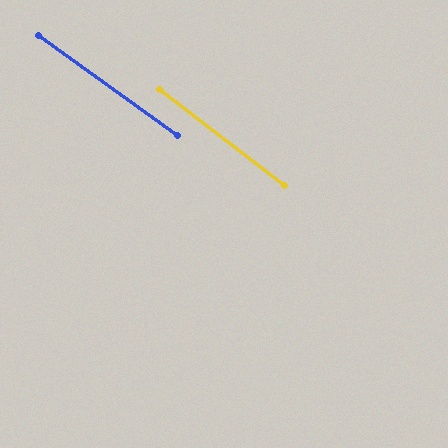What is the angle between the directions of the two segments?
Approximately 2 degrees.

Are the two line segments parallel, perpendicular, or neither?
Parallel — their directions differ by only 1.6°.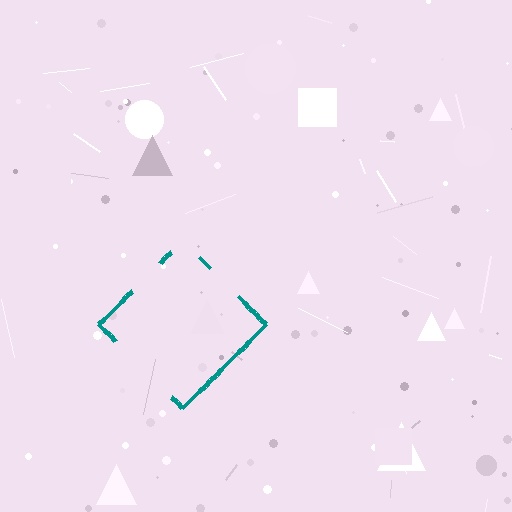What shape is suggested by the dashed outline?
The dashed outline suggests a diamond.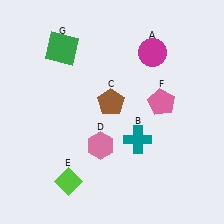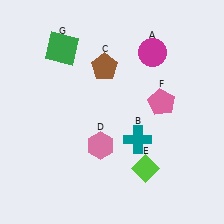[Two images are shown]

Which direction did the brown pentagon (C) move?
The brown pentagon (C) moved up.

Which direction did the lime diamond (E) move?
The lime diamond (E) moved right.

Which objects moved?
The objects that moved are: the brown pentagon (C), the lime diamond (E).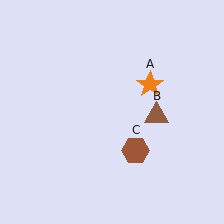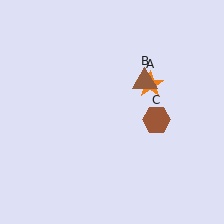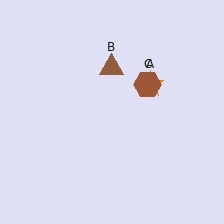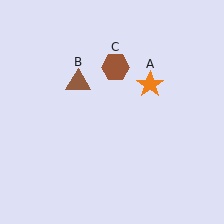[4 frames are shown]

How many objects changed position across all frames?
2 objects changed position: brown triangle (object B), brown hexagon (object C).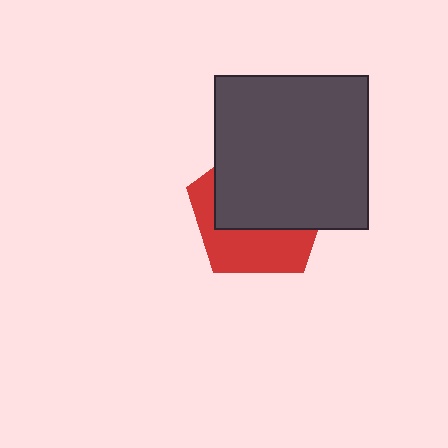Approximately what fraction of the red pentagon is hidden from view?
Roughly 59% of the red pentagon is hidden behind the dark gray square.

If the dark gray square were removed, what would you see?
You would see the complete red pentagon.